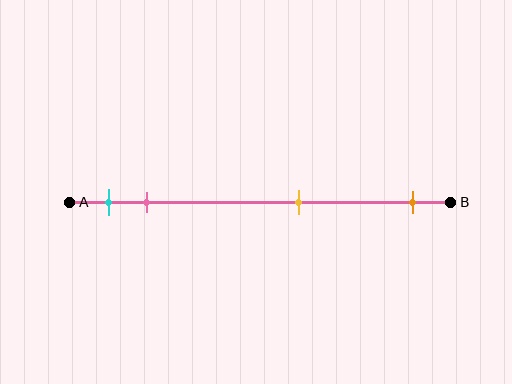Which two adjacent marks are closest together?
The cyan and pink marks are the closest adjacent pair.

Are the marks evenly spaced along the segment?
No, the marks are not evenly spaced.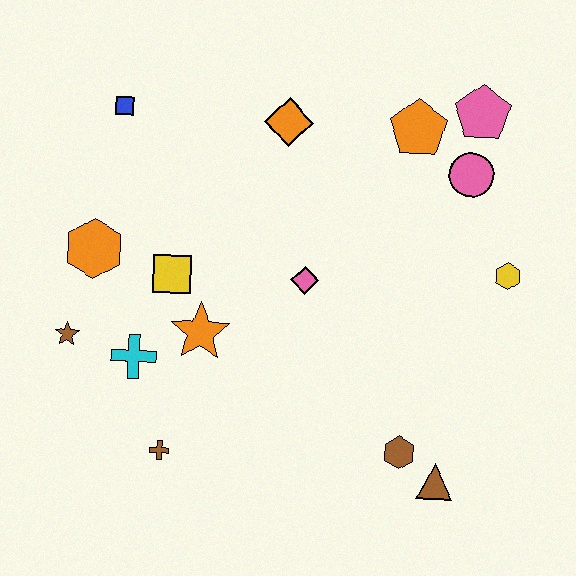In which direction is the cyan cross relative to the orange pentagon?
The cyan cross is to the left of the orange pentagon.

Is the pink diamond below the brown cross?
No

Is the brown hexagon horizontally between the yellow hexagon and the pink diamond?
Yes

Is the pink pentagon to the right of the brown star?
Yes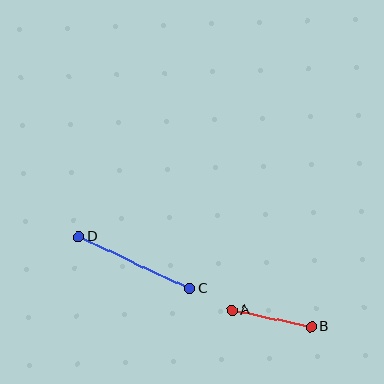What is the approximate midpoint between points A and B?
The midpoint is at approximately (272, 318) pixels.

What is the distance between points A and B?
The distance is approximately 81 pixels.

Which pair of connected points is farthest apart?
Points C and D are farthest apart.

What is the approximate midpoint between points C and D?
The midpoint is at approximately (134, 263) pixels.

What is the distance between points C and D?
The distance is approximately 123 pixels.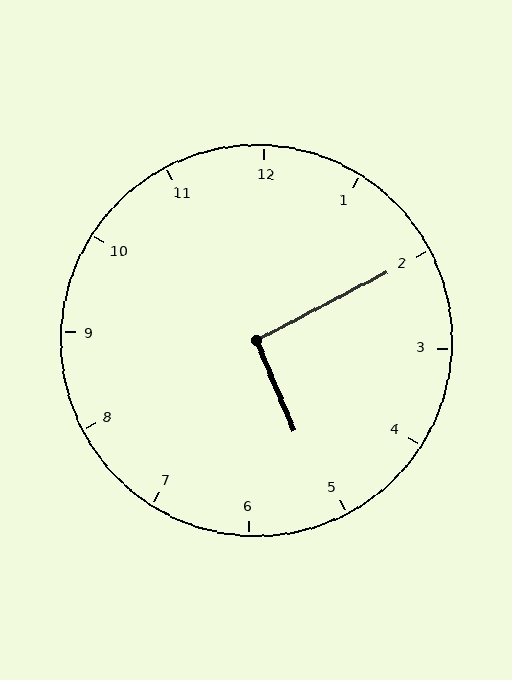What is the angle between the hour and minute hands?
Approximately 95 degrees.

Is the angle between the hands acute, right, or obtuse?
It is right.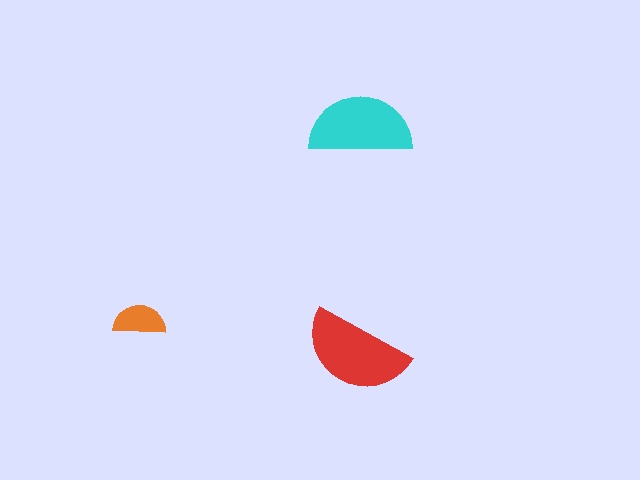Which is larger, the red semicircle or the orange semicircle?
The red one.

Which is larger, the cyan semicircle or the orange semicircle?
The cyan one.